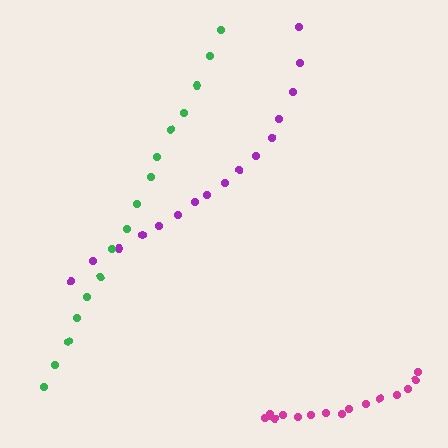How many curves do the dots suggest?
There are 3 distinct paths.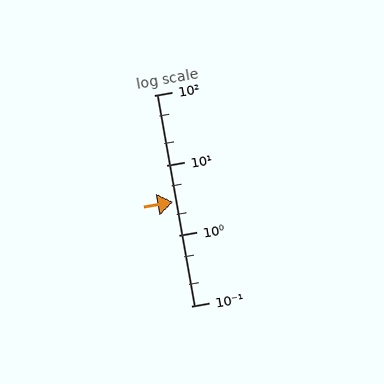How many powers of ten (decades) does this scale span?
The scale spans 3 decades, from 0.1 to 100.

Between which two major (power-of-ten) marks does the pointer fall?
The pointer is between 1 and 10.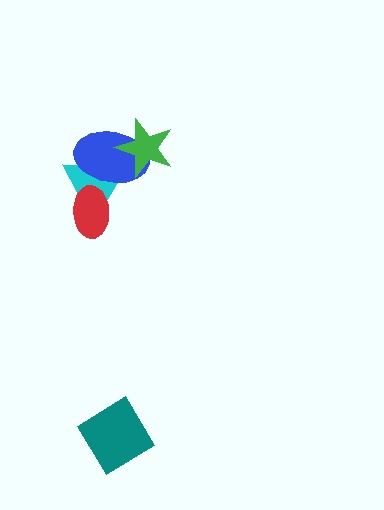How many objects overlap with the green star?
1 object overlaps with the green star.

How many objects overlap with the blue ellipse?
3 objects overlap with the blue ellipse.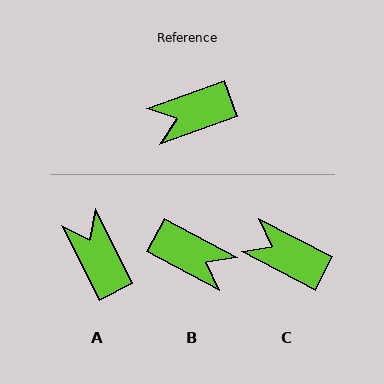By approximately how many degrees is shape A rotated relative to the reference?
Approximately 83 degrees clockwise.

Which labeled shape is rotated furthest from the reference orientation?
B, about 132 degrees away.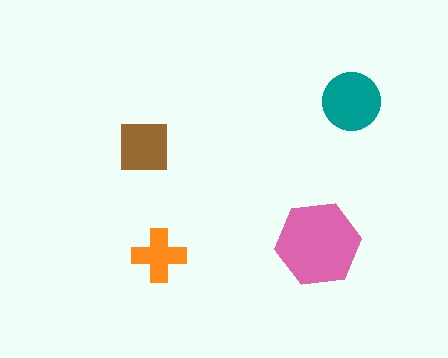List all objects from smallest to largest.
The orange cross, the brown square, the teal circle, the pink hexagon.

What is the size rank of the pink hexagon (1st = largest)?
1st.